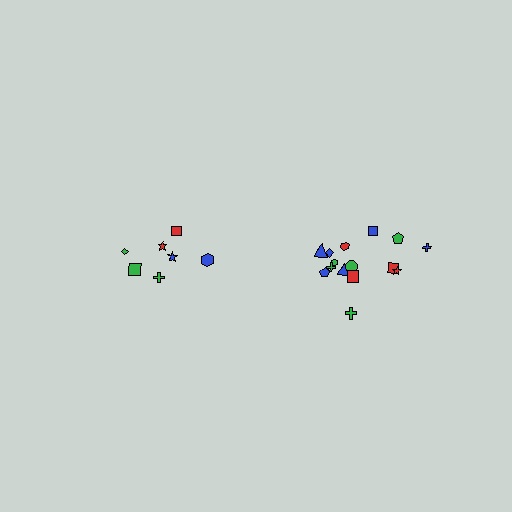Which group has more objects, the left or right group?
The right group.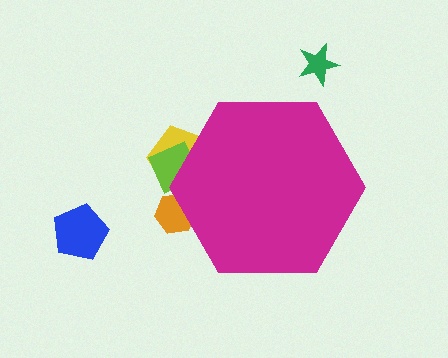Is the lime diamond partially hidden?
Yes, the lime diamond is partially hidden behind the magenta hexagon.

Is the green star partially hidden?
No, the green star is fully visible.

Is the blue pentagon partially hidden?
No, the blue pentagon is fully visible.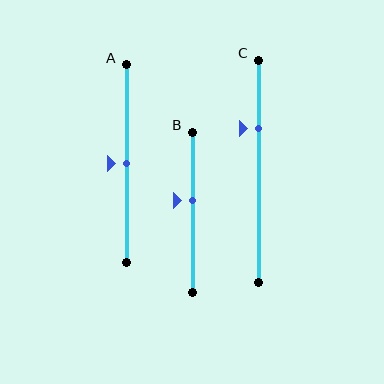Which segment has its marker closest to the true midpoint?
Segment A has its marker closest to the true midpoint.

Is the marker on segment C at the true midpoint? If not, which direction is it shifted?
No, the marker on segment C is shifted upward by about 19% of the segment length.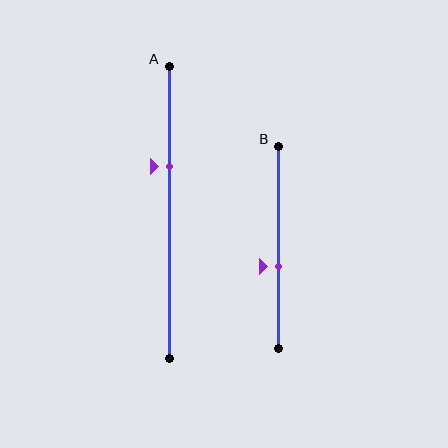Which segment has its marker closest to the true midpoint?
Segment B has its marker closest to the true midpoint.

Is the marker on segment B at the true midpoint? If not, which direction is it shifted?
No, the marker on segment B is shifted downward by about 10% of the segment length.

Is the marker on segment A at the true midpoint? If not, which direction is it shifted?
No, the marker on segment A is shifted upward by about 16% of the segment length.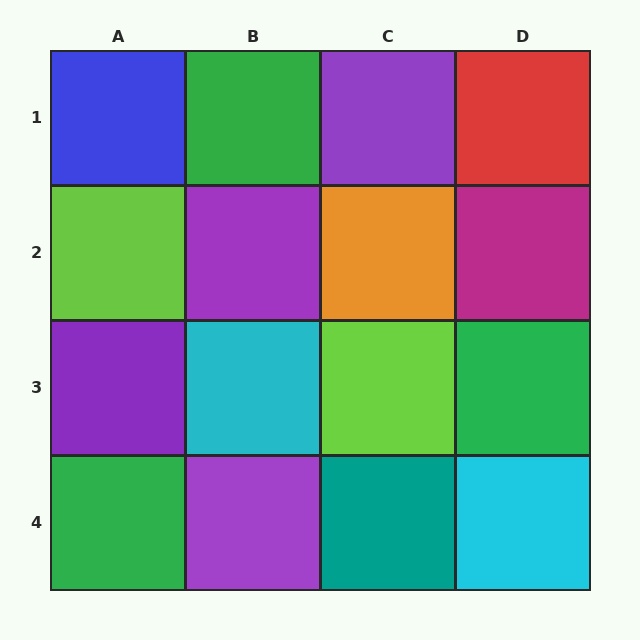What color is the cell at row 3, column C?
Lime.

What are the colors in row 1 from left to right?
Blue, green, purple, red.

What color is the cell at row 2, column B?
Purple.